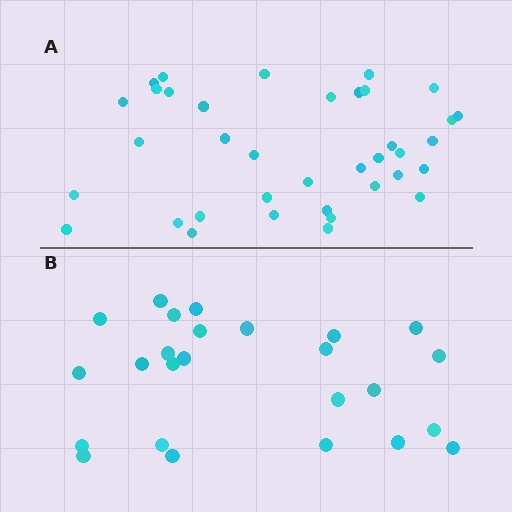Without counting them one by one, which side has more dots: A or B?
Region A (the top region) has more dots.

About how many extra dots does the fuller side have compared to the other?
Region A has roughly 12 or so more dots than region B.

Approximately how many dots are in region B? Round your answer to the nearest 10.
About 20 dots. (The exact count is 25, which rounds to 20.)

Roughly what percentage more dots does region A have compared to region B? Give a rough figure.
About 50% more.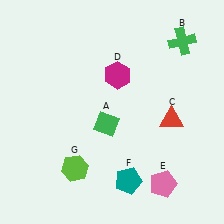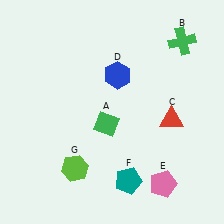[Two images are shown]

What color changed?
The hexagon (D) changed from magenta in Image 1 to blue in Image 2.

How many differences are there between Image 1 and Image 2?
There is 1 difference between the two images.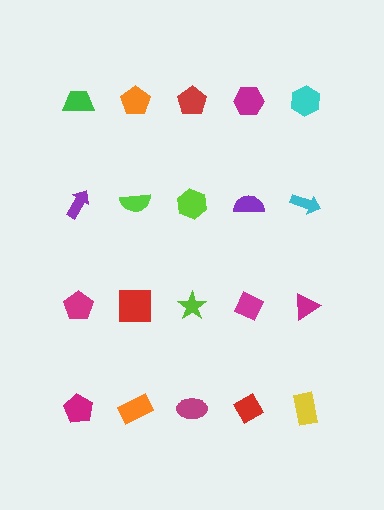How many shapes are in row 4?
5 shapes.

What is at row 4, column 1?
A magenta pentagon.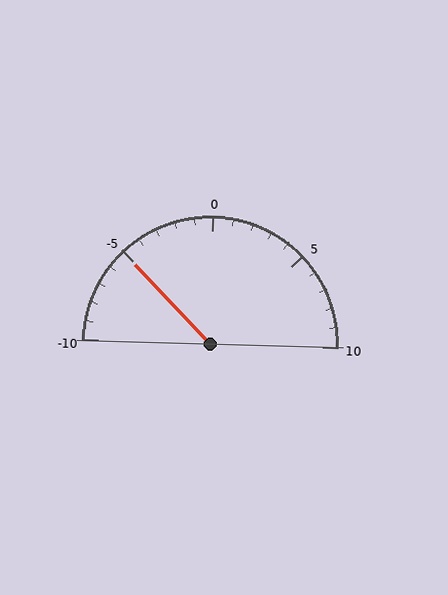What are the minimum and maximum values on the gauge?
The gauge ranges from -10 to 10.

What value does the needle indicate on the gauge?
The needle indicates approximately -5.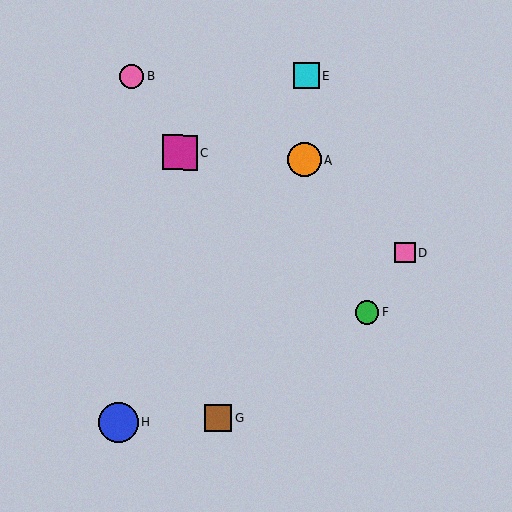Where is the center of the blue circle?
The center of the blue circle is at (118, 422).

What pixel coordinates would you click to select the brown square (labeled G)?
Click at (218, 418) to select the brown square G.